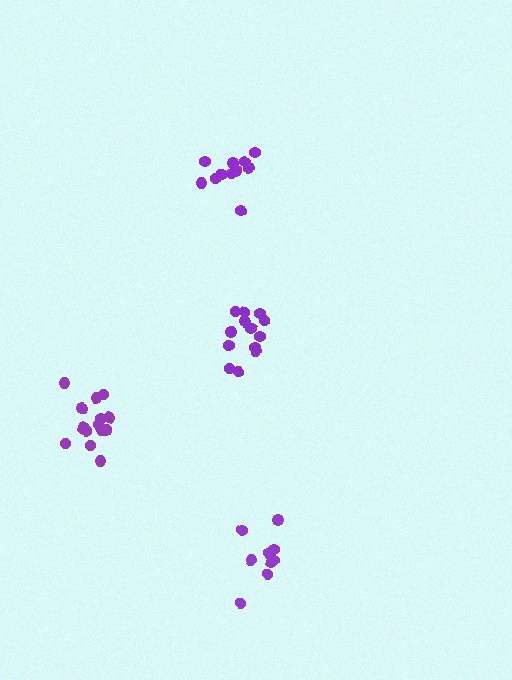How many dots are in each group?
Group 1: 9 dots, Group 2: 11 dots, Group 3: 15 dots, Group 4: 14 dots (49 total).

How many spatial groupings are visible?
There are 4 spatial groupings.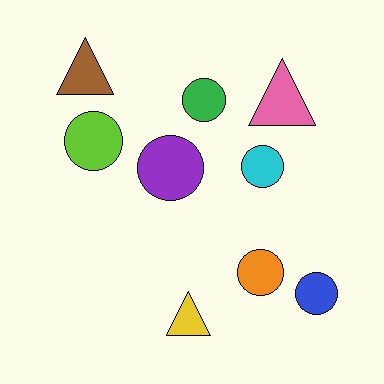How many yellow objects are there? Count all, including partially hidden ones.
There is 1 yellow object.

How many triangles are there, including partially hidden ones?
There are 3 triangles.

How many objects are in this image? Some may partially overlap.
There are 9 objects.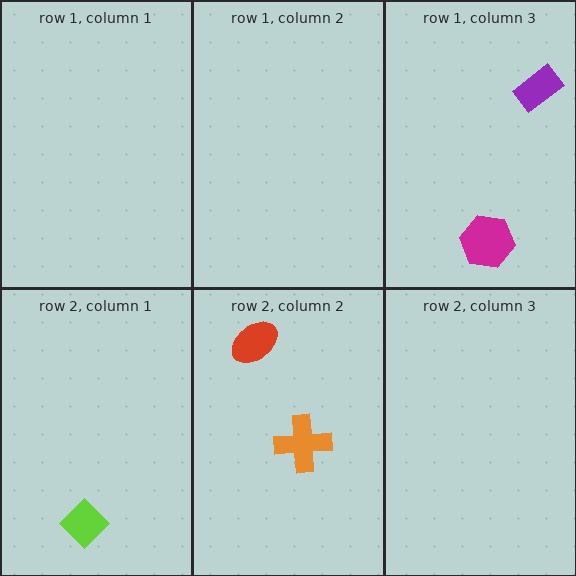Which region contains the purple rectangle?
The row 1, column 3 region.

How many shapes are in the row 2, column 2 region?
2.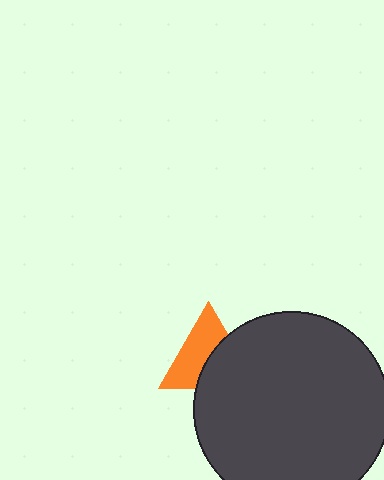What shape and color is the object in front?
The object in front is a dark gray circle.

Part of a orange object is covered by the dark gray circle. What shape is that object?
It is a triangle.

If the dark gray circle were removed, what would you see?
You would see the complete orange triangle.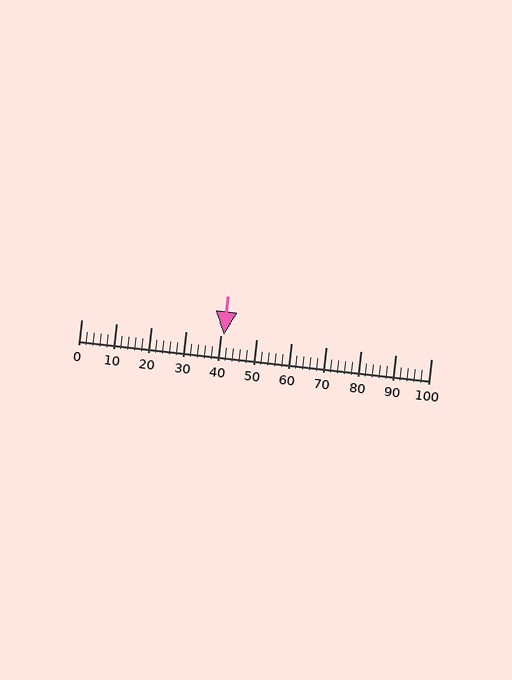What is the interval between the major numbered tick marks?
The major tick marks are spaced 10 units apart.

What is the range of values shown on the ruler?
The ruler shows values from 0 to 100.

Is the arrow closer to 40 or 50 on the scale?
The arrow is closer to 40.